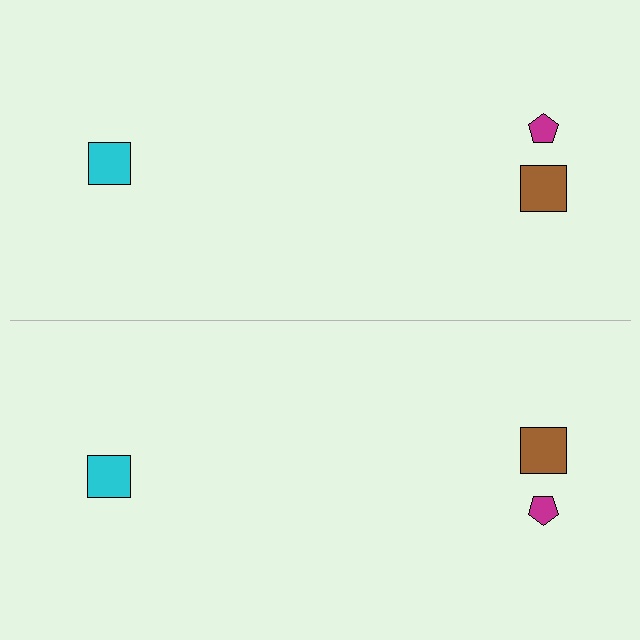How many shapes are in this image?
There are 6 shapes in this image.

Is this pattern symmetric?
Yes, this pattern has bilateral (reflection) symmetry.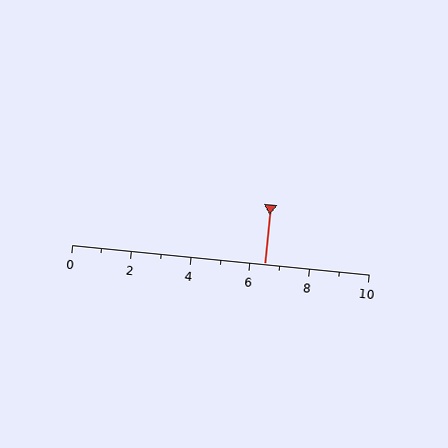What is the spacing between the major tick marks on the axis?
The major ticks are spaced 2 apart.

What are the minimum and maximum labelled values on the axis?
The axis runs from 0 to 10.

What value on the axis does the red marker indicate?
The marker indicates approximately 6.5.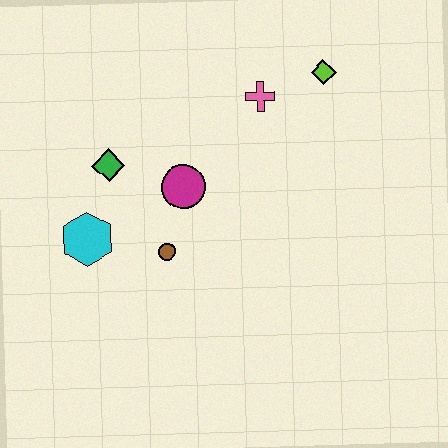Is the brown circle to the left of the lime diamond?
Yes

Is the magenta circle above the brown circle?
Yes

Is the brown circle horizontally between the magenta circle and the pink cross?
No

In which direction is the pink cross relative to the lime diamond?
The pink cross is to the left of the lime diamond.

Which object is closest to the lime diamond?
The pink cross is closest to the lime diamond.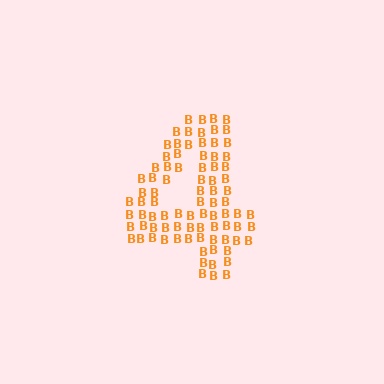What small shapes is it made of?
It is made of small letter B's.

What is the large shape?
The large shape is the digit 4.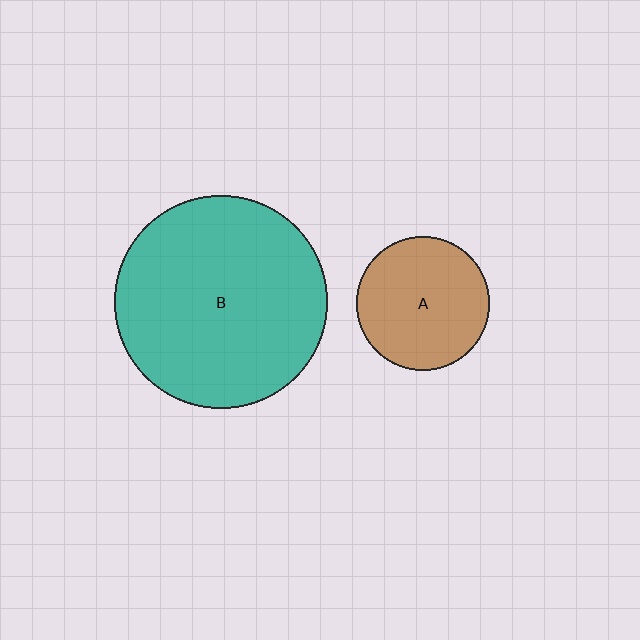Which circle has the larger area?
Circle B (teal).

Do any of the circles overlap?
No, none of the circles overlap.